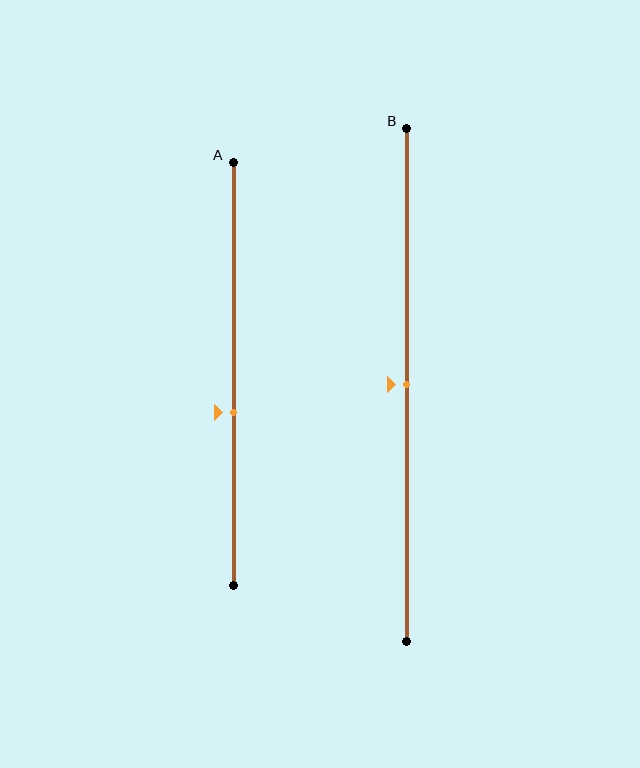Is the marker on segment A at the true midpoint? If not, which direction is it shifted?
No, the marker on segment A is shifted downward by about 9% of the segment length.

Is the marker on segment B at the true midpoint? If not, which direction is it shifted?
Yes, the marker on segment B is at the true midpoint.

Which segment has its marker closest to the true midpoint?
Segment B has its marker closest to the true midpoint.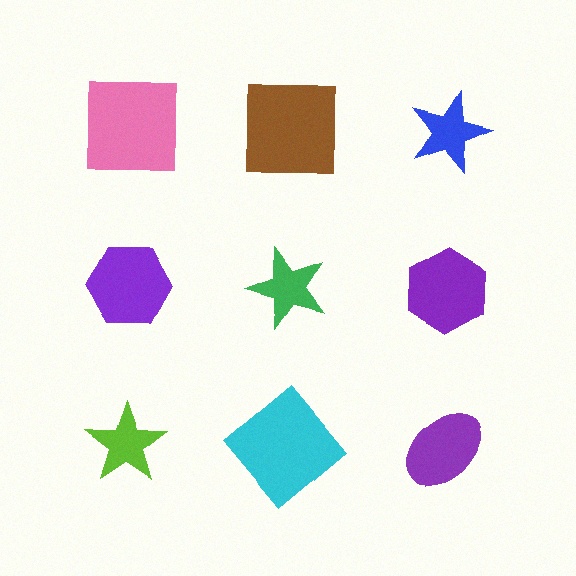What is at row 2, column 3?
A purple hexagon.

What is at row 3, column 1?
A lime star.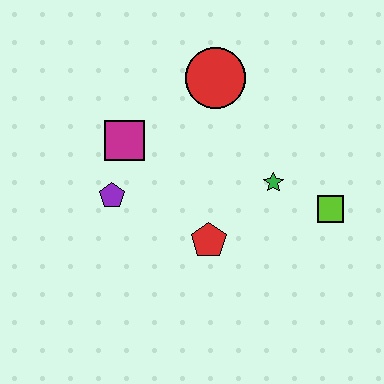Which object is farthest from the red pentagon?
The red circle is farthest from the red pentagon.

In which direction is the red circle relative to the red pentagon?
The red circle is above the red pentagon.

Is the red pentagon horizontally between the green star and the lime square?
No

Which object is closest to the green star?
The lime square is closest to the green star.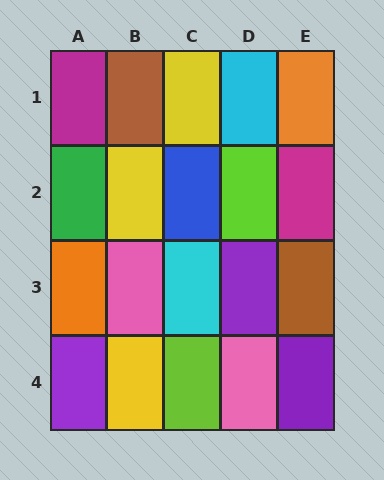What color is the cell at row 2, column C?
Blue.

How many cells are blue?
1 cell is blue.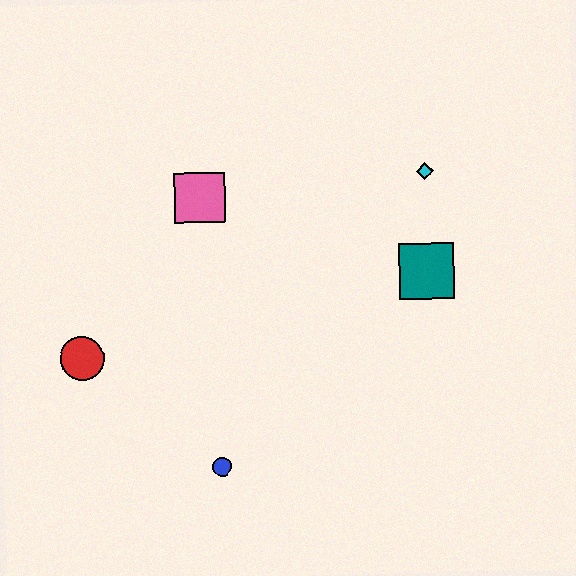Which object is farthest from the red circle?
The cyan diamond is farthest from the red circle.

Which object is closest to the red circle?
The blue circle is closest to the red circle.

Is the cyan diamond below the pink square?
No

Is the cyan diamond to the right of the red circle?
Yes